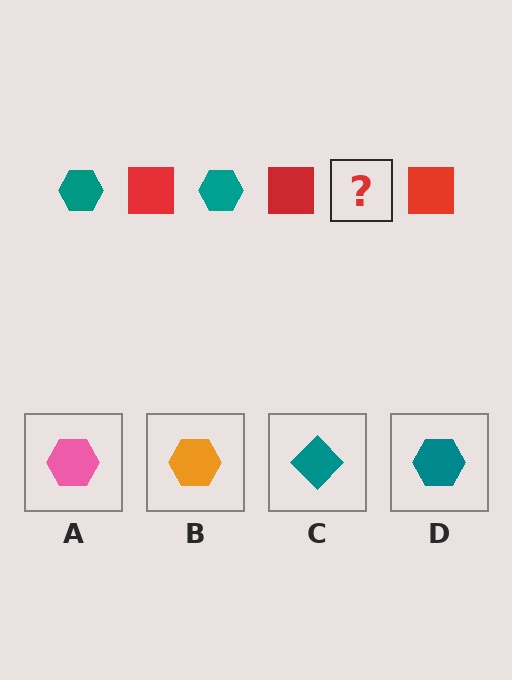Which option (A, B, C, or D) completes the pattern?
D.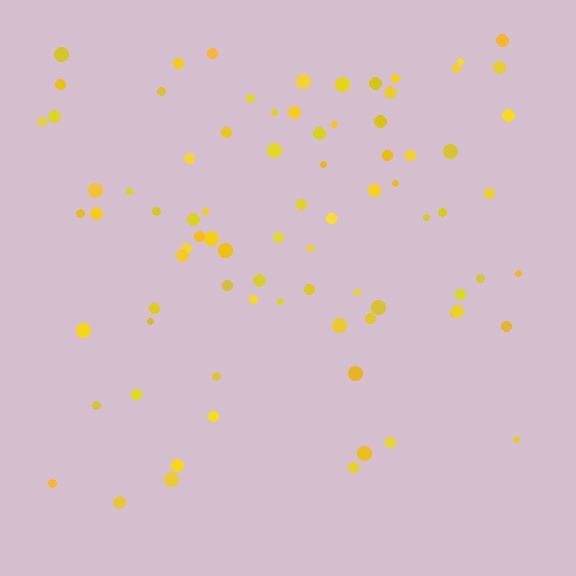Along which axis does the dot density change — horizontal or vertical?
Vertical.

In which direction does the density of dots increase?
From bottom to top, with the top side densest.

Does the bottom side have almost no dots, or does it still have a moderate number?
Still a moderate number, just noticeably fewer than the top.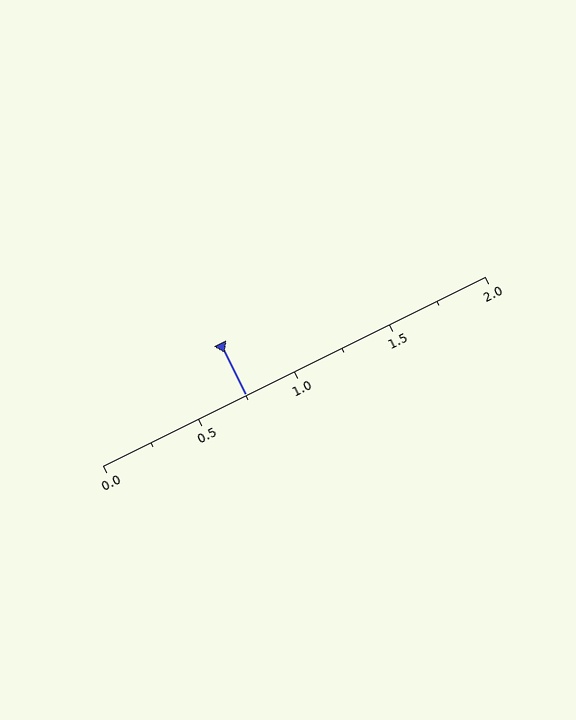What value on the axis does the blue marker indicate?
The marker indicates approximately 0.75.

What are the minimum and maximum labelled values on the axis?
The axis runs from 0.0 to 2.0.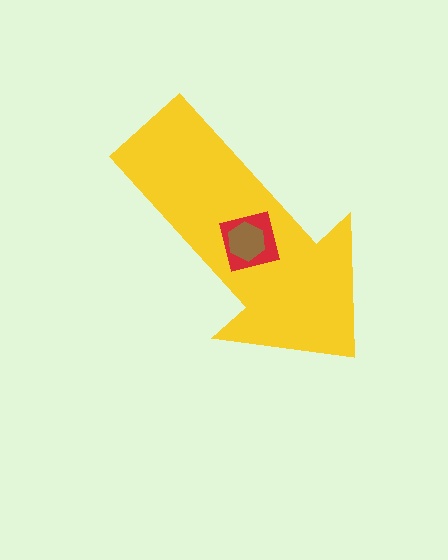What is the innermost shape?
The brown hexagon.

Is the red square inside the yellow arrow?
Yes.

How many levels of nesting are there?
3.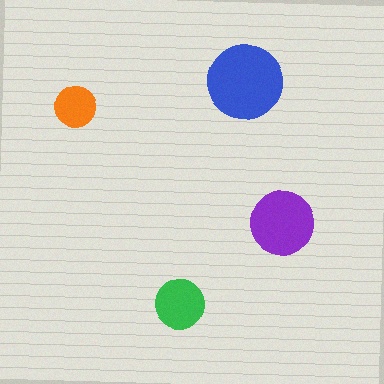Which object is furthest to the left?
The orange circle is leftmost.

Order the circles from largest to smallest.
the blue one, the purple one, the green one, the orange one.